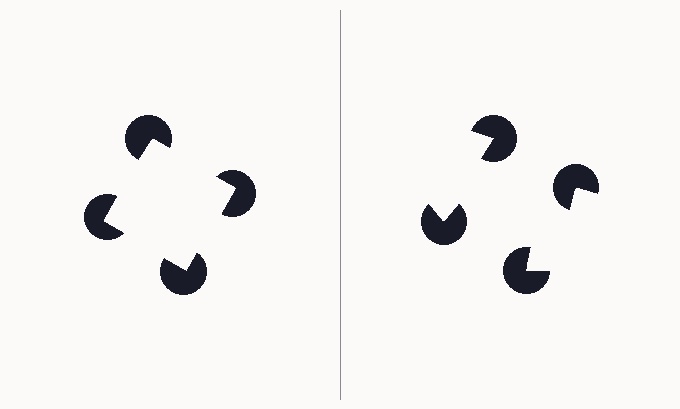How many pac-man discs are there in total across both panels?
8 — 4 on each side.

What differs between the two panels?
The pac-man discs are positioned identically on both sides; only the wedge orientations differ. On the left they align to a square; on the right they are misaligned.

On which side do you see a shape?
An illusory square appears on the left side. On the right side the wedge cuts are rotated, so no coherent shape forms.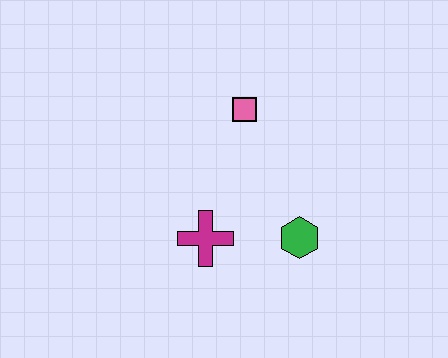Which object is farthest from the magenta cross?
The pink square is farthest from the magenta cross.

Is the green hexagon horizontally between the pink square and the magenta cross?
No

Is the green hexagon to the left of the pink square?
No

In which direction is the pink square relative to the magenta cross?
The pink square is above the magenta cross.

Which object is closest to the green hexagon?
The magenta cross is closest to the green hexagon.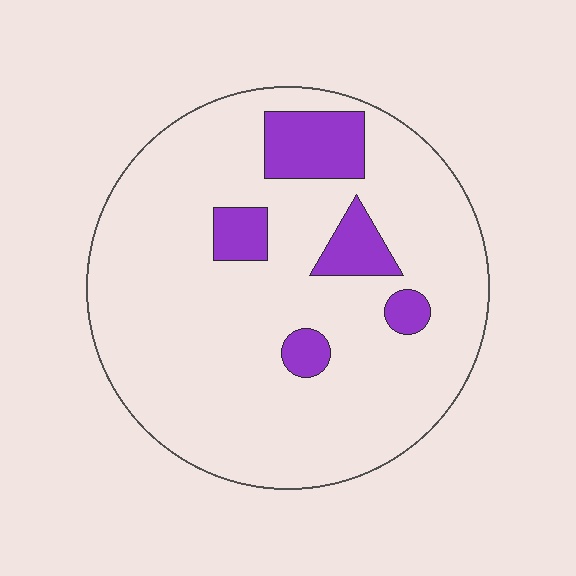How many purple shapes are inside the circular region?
5.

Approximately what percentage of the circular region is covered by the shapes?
Approximately 15%.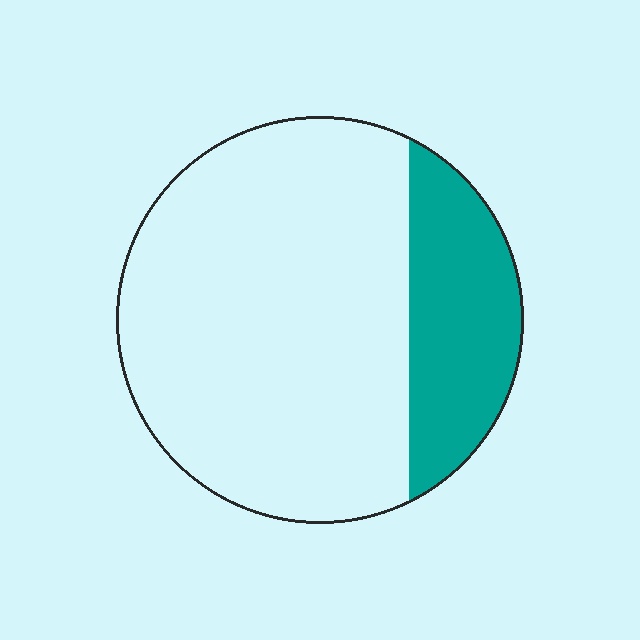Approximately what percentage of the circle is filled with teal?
Approximately 25%.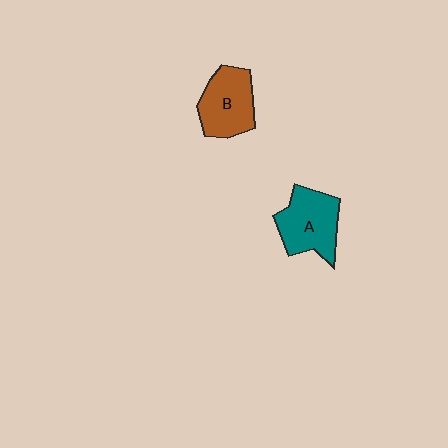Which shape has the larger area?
Shape A (teal).